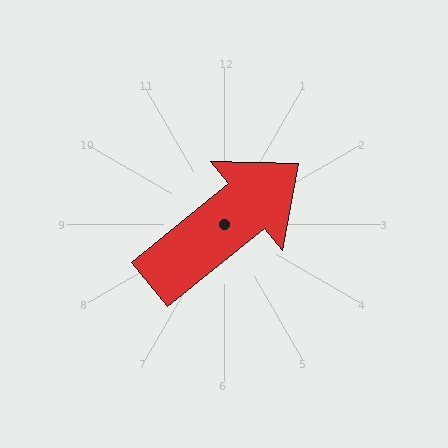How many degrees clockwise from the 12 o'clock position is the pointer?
Approximately 51 degrees.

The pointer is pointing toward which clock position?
Roughly 2 o'clock.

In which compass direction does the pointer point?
Northeast.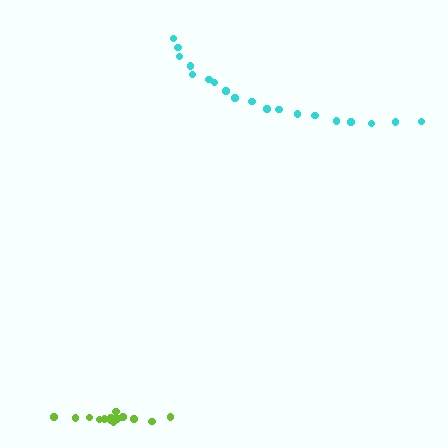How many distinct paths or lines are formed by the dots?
There are 2 distinct paths.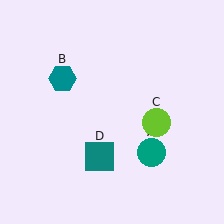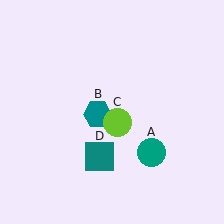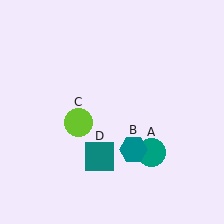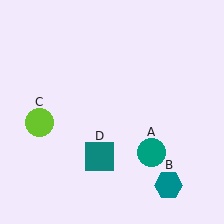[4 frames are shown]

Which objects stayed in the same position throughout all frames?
Teal circle (object A) and teal square (object D) remained stationary.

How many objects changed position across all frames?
2 objects changed position: teal hexagon (object B), lime circle (object C).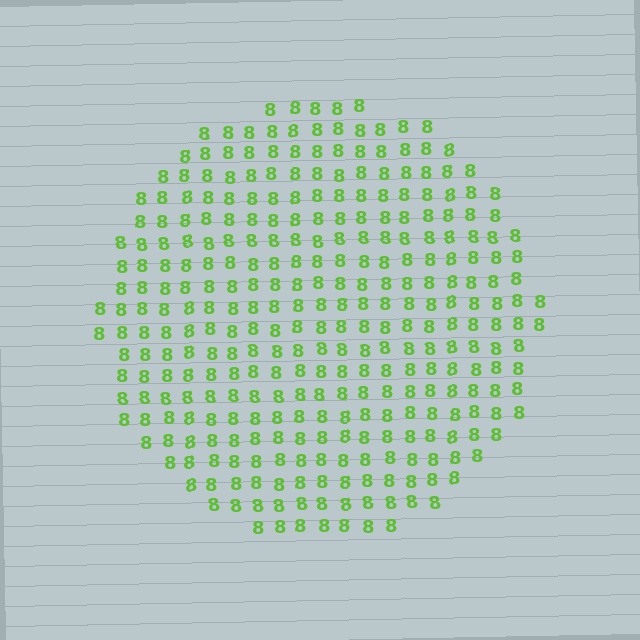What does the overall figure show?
The overall figure shows a circle.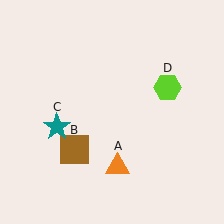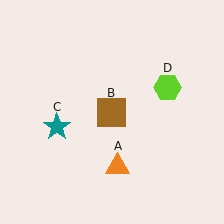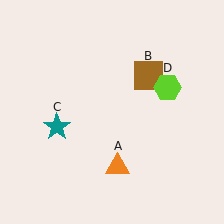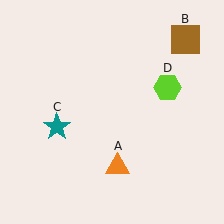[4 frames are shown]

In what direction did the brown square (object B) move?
The brown square (object B) moved up and to the right.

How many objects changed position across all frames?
1 object changed position: brown square (object B).